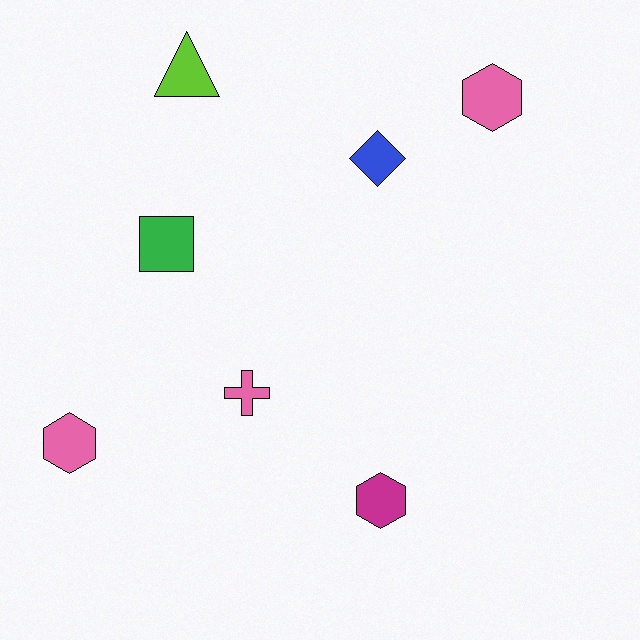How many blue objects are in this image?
There is 1 blue object.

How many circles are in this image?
There are no circles.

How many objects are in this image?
There are 7 objects.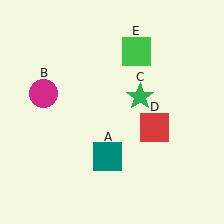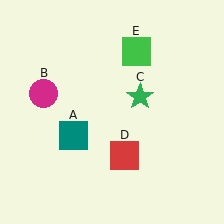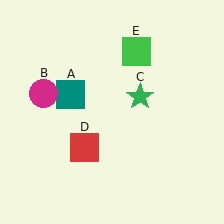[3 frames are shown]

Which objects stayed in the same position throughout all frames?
Magenta circle (object B) and green star (object C) and green square (object E) remained stationary.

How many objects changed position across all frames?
2 objects changed position: teal square (object A), red square (object D).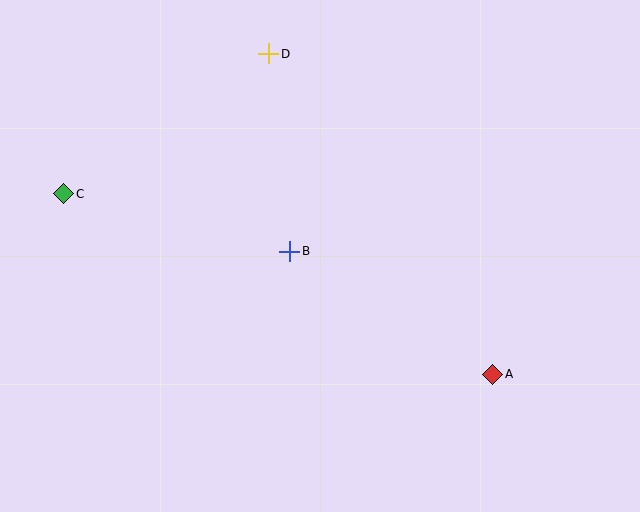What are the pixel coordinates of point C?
Point C is at (64, 194).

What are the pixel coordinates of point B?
Point B is at (290, 251).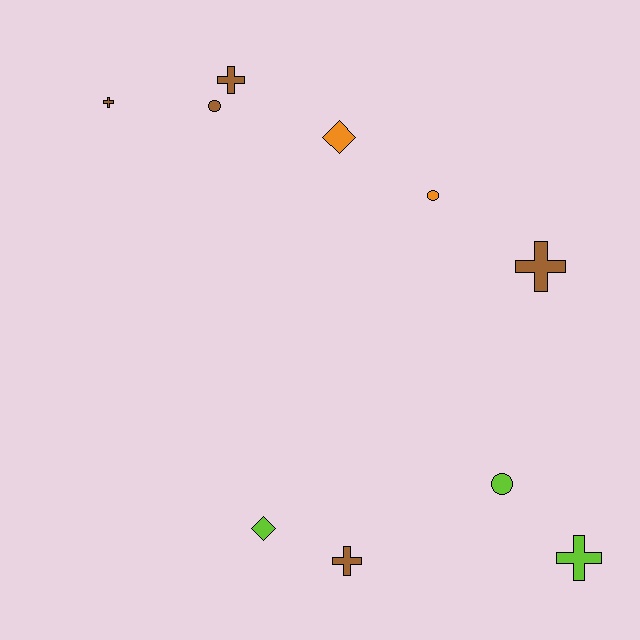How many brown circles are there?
There is 1 brown circle.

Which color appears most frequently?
Brown, with 5 objects.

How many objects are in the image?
There are 10 objects.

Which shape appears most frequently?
Cross, with 5 objects.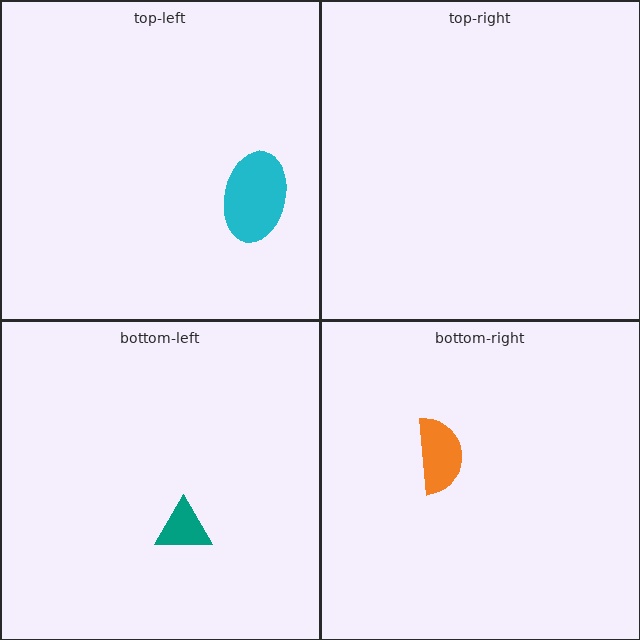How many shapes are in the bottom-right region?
1.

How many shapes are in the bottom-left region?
1.